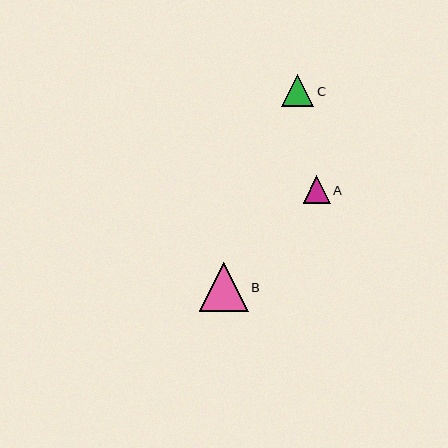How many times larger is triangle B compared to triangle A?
Triangle B is approximately 1.8 times the size of triangle A.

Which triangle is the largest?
Triangle B is the largest with a size of approximately 49 pixels.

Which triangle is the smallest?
Triangle A is the smallest with a size of approximately 27 pixels.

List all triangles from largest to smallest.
From largest to smallest: B, C, A.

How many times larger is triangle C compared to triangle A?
Triangle C is approximately 1.2 times the size of triangle A.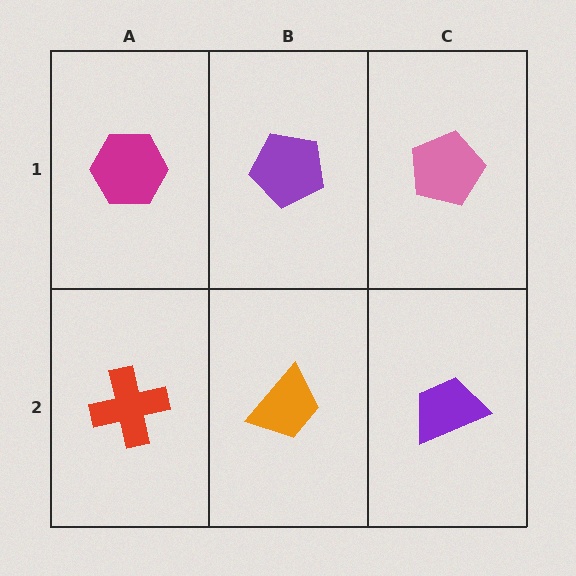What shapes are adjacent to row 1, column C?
A purple trapezoid (row 2, column C), a purple pentagon (row 1, column B).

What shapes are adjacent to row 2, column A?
A magenta hexagon (row 1, column A), an orange trapezoid (row 2, column B).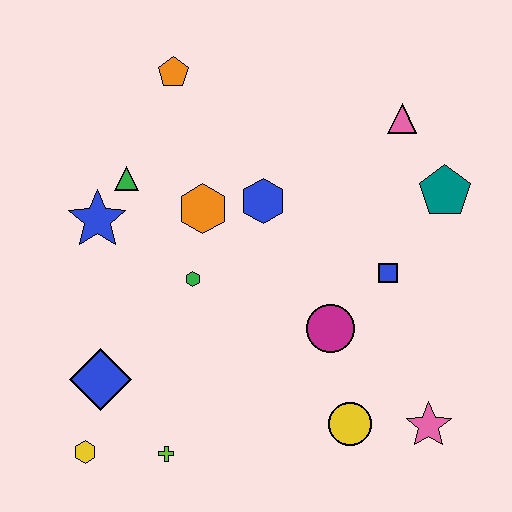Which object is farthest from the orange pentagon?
The pink star is farthest from the orange pentagon.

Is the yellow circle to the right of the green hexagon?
Yes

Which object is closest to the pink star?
The yellow circle is closest to the pink star.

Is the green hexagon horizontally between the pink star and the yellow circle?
No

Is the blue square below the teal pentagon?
Yes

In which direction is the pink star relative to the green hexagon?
The pink star is to the right of the green hexagon.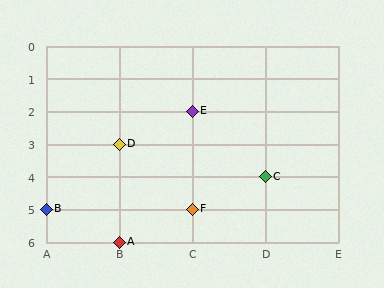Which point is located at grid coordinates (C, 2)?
Point E is at (C, 2).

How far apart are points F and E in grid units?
Points F and E are 3 rows apart.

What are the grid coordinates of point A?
Point A is at grid coordinates (B, 6).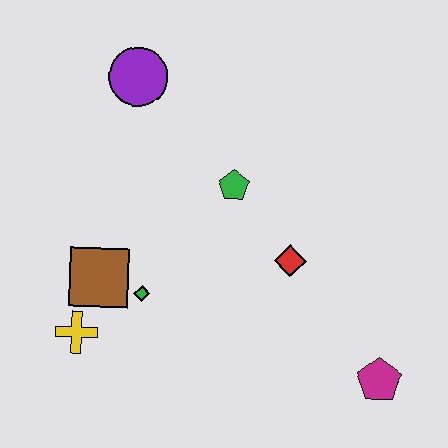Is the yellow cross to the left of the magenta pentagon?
Yes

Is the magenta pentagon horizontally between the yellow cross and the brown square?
No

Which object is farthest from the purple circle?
The magenta pentagon is farthest from the purple circle.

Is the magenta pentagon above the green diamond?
No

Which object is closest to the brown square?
The green diamond is closest to the brown square.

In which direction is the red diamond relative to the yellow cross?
The red diamond is to the right of the yellow cross.